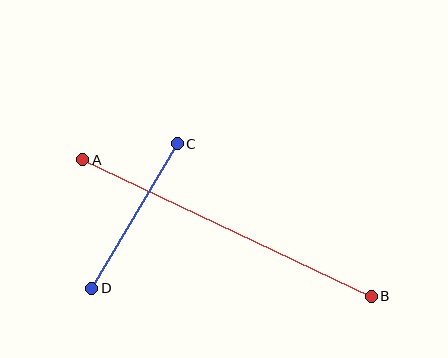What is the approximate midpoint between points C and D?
The midpoint is at approximately (135, 216) pixels.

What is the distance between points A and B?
The distance is approximately 319 pixels.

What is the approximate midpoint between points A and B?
The midpoint is at approximately (227, 228) pixels.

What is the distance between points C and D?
The distance is approximately 168 pixels.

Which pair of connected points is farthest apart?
Points A and B are farthest apart.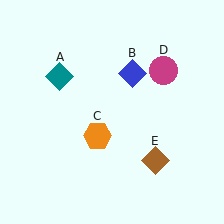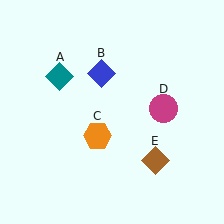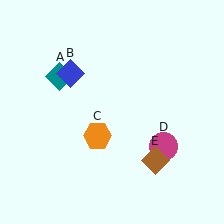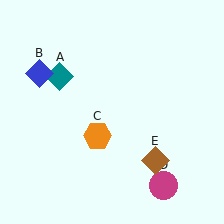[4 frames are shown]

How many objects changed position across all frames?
2 objects changed position: blue diamond (object B), magenta circle (object D).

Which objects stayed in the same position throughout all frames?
Teal diamond (object A) and orange hexagon (object C) and brown diamond (object E) remained stationary.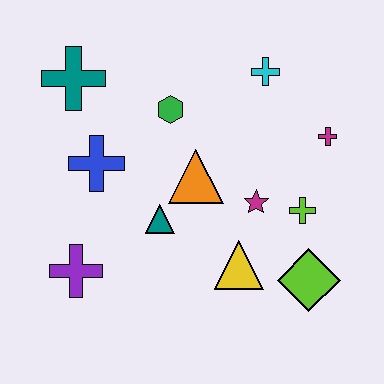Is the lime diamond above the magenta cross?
No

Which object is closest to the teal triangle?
The orange triangle is closest to the teal triangle.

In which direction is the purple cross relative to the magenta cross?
The purple cross is to the left of the magenta cross.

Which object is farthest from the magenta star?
The teal cross is farthest from the magenta star.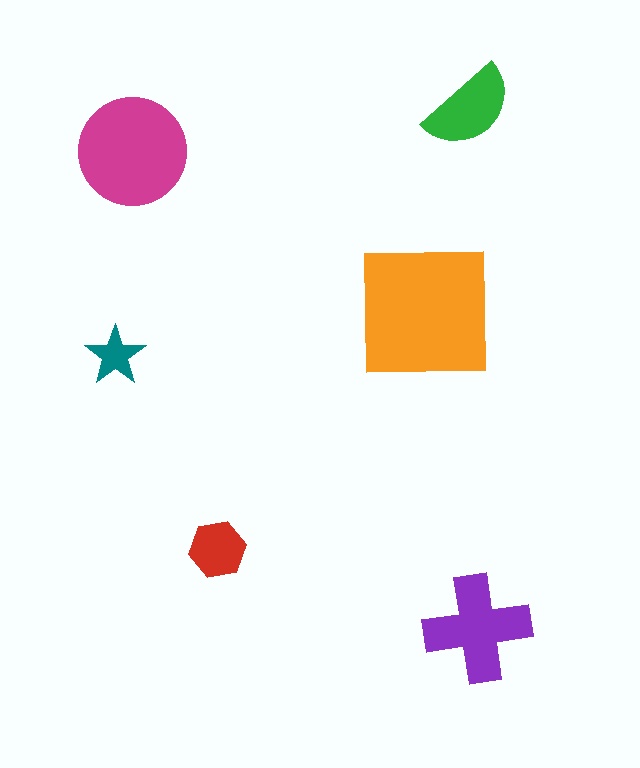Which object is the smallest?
The teal star.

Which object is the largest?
The orange square.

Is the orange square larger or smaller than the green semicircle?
Larger.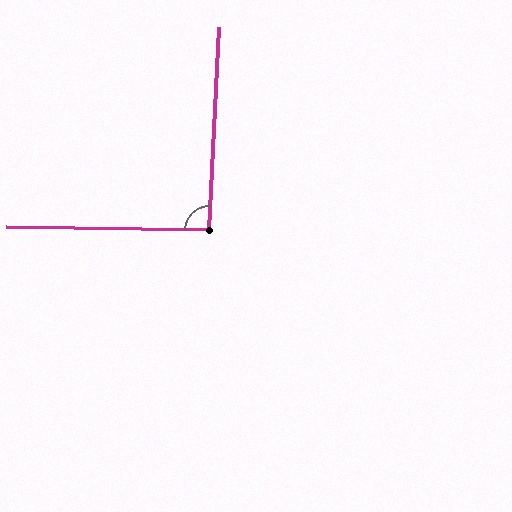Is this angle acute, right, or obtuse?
It is approximately a right angle.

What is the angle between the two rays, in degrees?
Approximately 92 degrees.